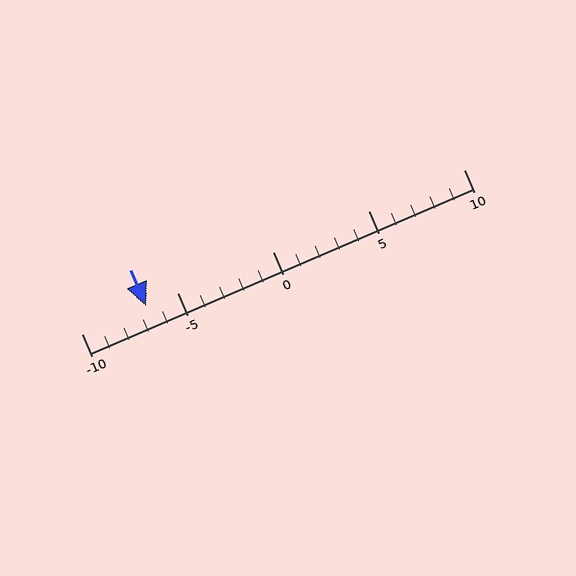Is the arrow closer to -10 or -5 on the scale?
The arrow is closer to -5.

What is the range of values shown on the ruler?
The ruler shows values from -10 to 10.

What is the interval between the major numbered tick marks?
The major tick marks are spaced 5 units apart.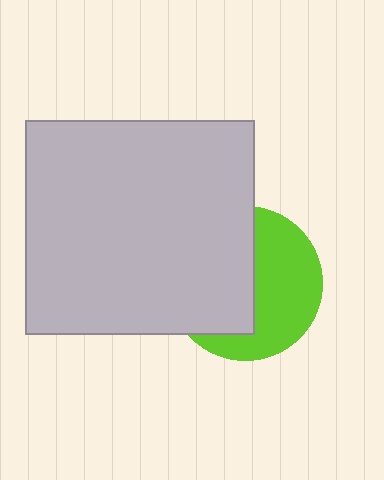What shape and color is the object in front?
The object in front is a light gray rectangle.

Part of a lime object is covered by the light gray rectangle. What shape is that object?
It is a circle.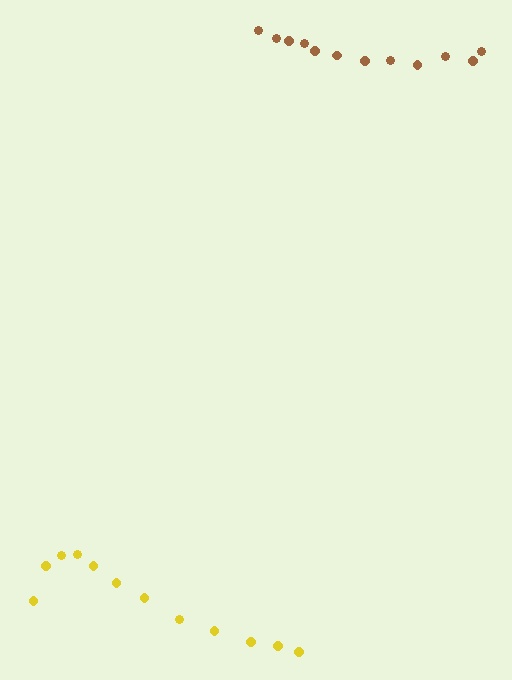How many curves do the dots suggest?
There are 2 distinct paths.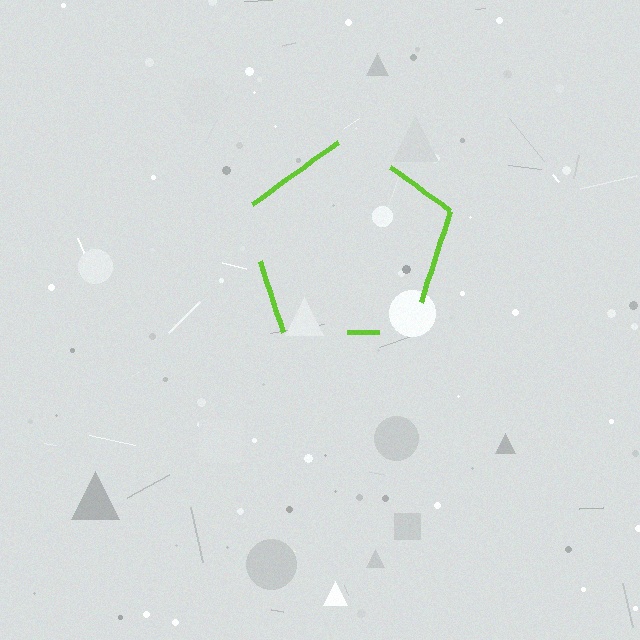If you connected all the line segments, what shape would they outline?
They would outline a pentagon.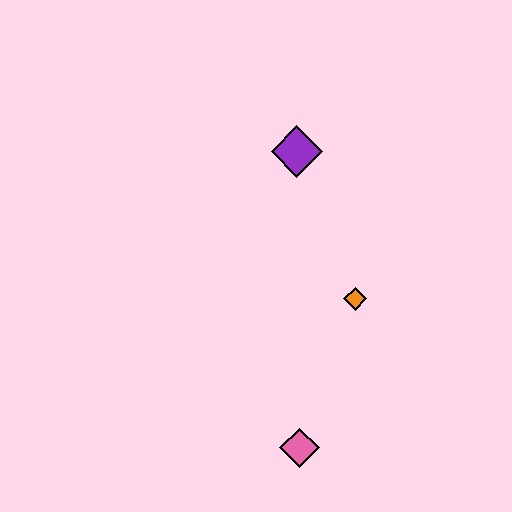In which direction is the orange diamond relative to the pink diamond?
The orange diamond is above the pink diamond.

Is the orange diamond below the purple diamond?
Yes